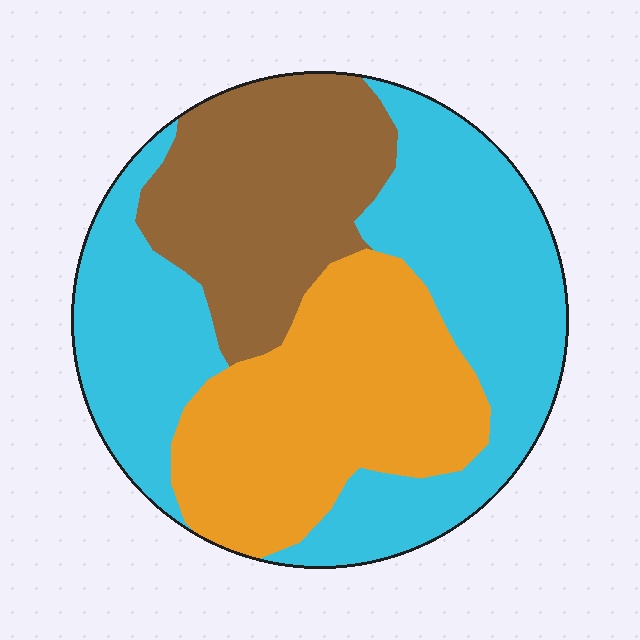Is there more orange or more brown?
Orange.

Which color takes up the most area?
Cyan, at roughly 45%.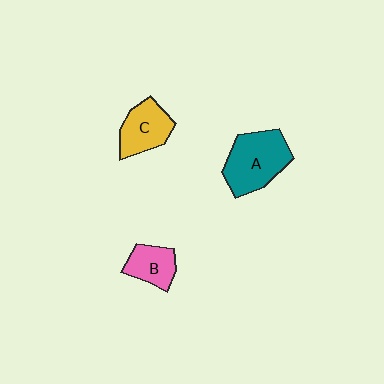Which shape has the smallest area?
Shape B (pink).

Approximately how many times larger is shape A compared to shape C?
Approximately 1.4 times.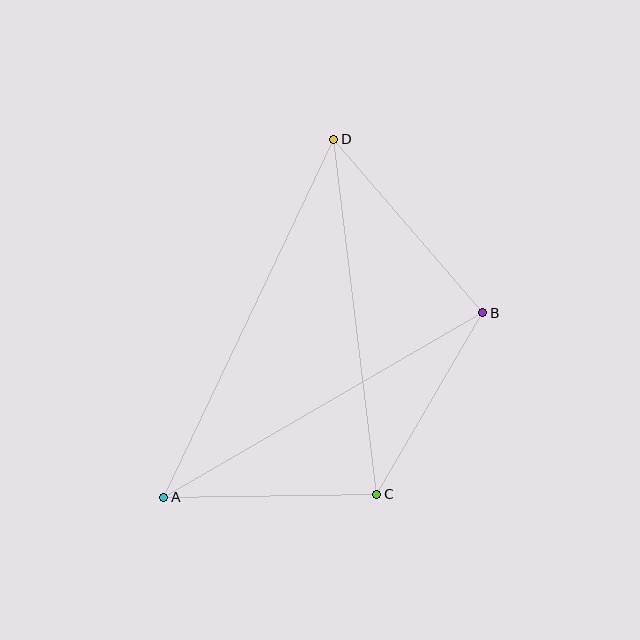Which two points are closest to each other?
Points B and C are closest to each other.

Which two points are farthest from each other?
Points A and D are farthest from each other.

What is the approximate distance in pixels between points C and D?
The distance between C and D is approximately 358 pixels.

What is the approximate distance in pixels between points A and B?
The distance between A and B is approximately 368 pixels.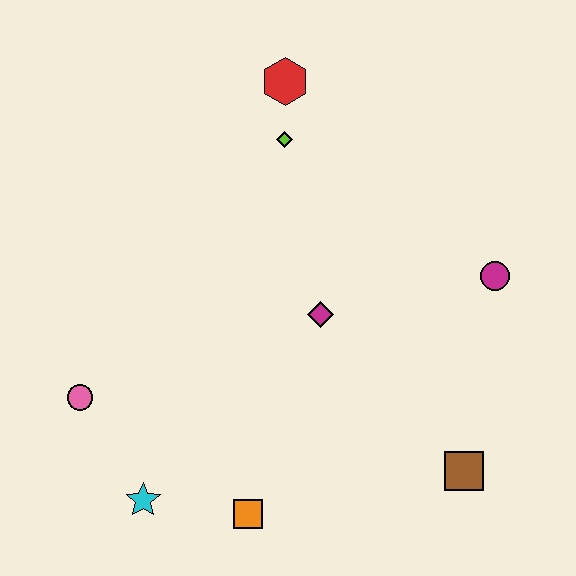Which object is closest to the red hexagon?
The lime diamond is closest to the red hexagon.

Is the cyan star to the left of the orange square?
Yes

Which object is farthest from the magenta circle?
The pink circle is farthest from the magenta circle.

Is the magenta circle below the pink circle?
No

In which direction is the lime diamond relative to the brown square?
The lime diamond is above the brown square.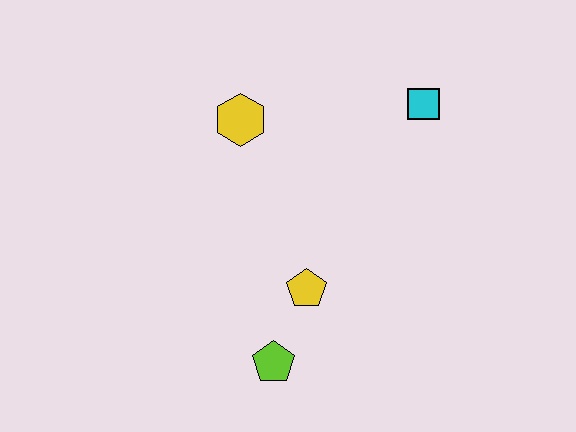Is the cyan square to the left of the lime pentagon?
No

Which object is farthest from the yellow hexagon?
The lime pentagon is farthest from the yellow hexagon.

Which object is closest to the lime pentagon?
The yellow pentagon is closest to the lime pentagon.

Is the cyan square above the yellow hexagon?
Yes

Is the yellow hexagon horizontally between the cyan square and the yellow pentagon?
No